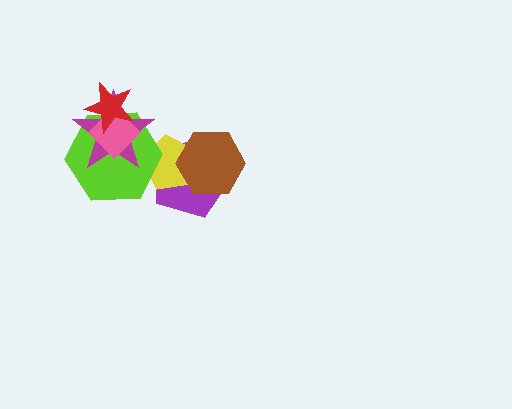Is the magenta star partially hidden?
Yes, it is partially covered by another shape.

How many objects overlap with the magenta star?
4 objects overlap with the magenta star.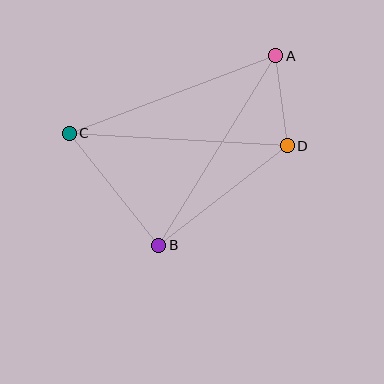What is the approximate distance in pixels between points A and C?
The distance between A and C is approximately 221 pixels.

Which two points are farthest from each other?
Points A and B are farthest from each other.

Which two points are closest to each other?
Points A and D are closest to each other.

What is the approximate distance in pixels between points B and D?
The distance between B and D is approximately 162 pixels.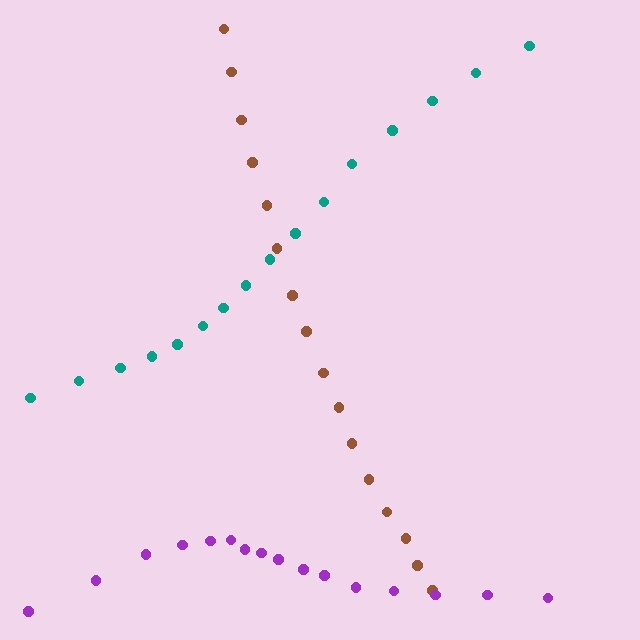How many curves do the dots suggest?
There are 3 distinct paths.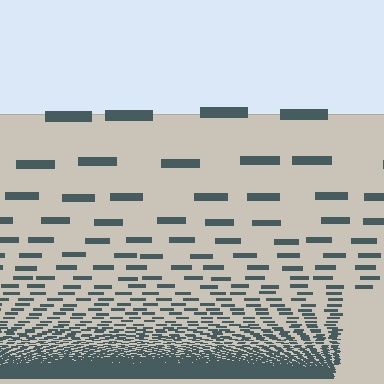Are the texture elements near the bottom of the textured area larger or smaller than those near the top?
Smaller. The gradient is inverted — elements near the bottom are smaller and denser.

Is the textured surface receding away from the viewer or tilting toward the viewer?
The surface appears to tilt toward the viewer. Texture elements get larger and sparser toward the top.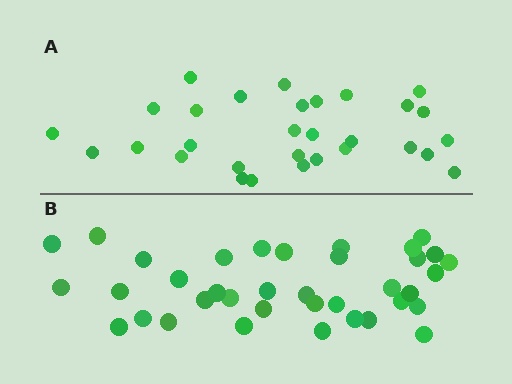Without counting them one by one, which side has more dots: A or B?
Region B (the bottom region) has more dots.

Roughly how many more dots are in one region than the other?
Region B has roughly 8 or so more dots than region A.